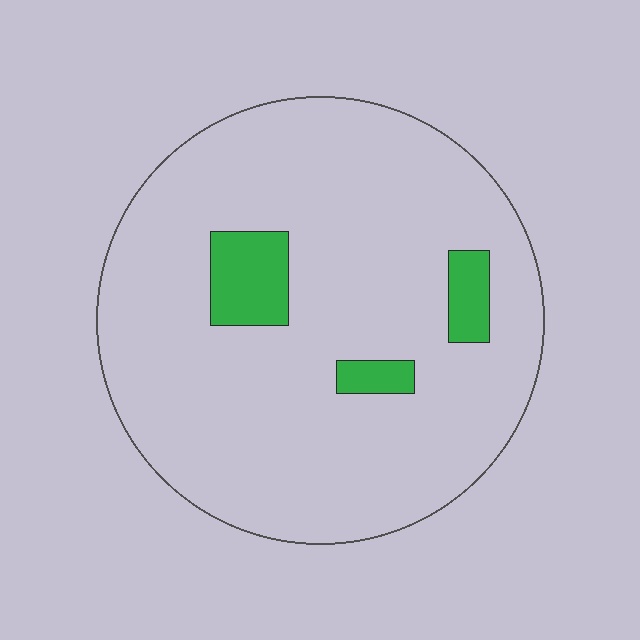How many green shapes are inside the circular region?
3.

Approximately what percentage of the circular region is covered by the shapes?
Approximately 10%.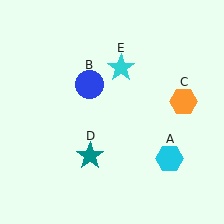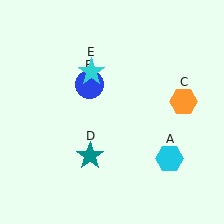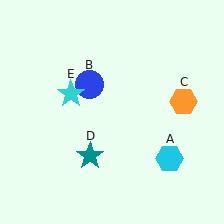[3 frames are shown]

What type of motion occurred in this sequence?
The cyan star (object E) rotated counterclockwise around the center of the scene.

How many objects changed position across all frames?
1 object changed position: cyan star (object E).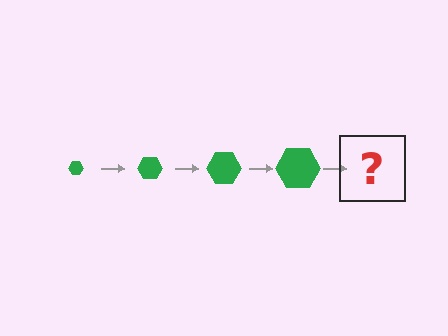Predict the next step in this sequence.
The next step is a green hexagon, larger than the previous one.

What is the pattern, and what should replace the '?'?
The pattern is that the hexagon gets progressively larger each step. The '?' should be a green hexagon, larger than the previous one.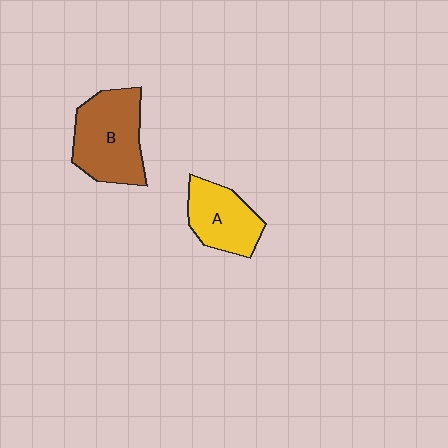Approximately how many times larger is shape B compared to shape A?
Approximately 1.4 times.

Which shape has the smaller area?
Shape A (yellow).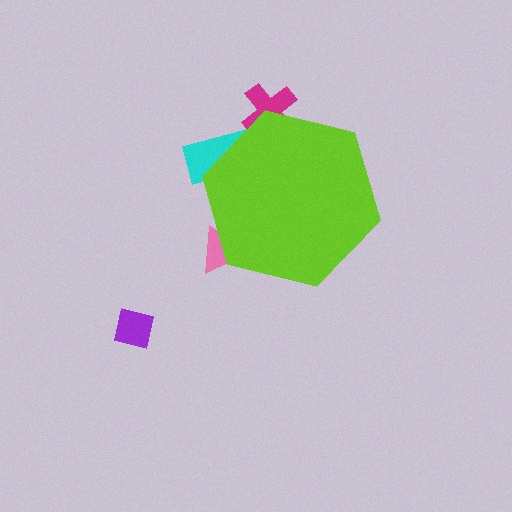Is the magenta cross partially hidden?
Yes, the magenta cross is partially hidden behind the lime hexagon.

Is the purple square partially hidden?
No, the purple square is fully visible.